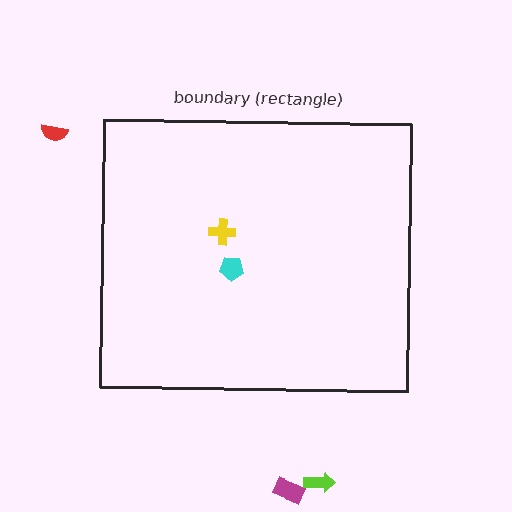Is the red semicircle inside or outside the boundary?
Outside.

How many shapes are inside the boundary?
2 inside, 3 outside.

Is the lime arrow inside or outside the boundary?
Outside.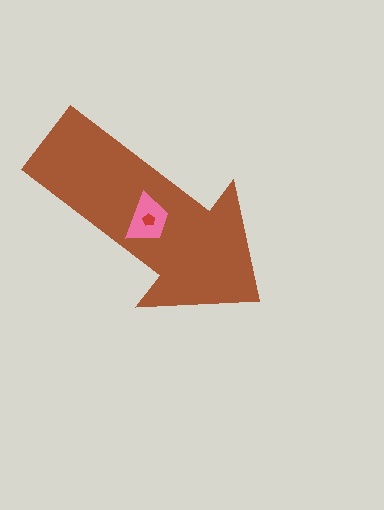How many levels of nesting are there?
3.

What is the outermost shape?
The brown arrow.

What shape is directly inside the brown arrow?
The pink trapezoid.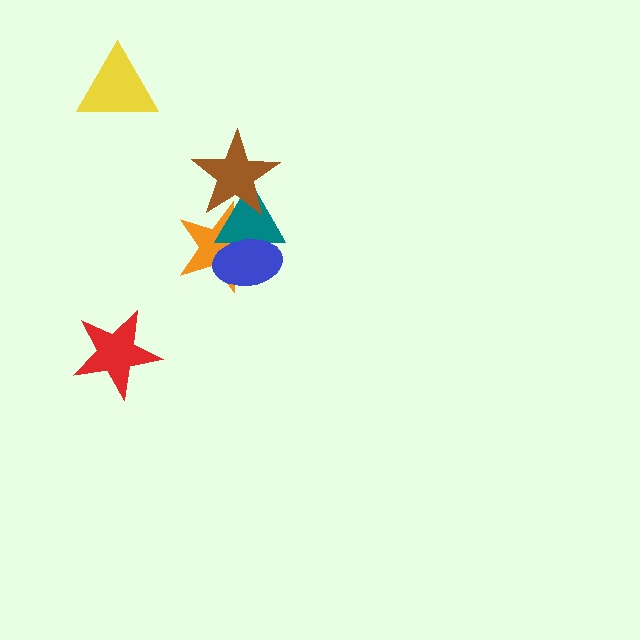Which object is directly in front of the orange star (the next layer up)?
The teal triangle is directly in front of the orange star.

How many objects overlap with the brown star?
2 objects overlap with the brown star.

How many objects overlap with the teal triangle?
3 objects overlap with the teal triangle.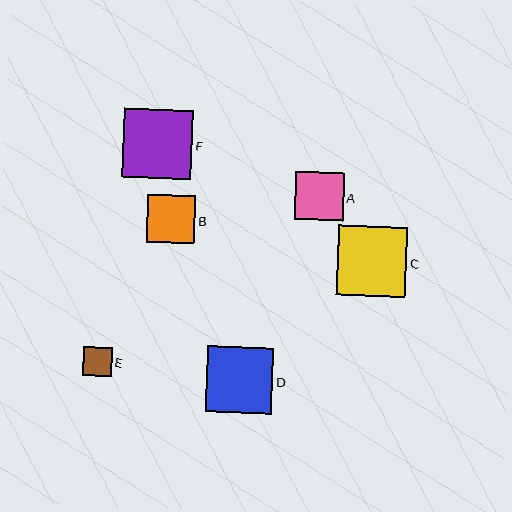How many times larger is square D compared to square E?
Square D is approximately 2.3 times the size of square E.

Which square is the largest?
Square C is the largest with a size of approximately 69 pixels.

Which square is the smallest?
Square E is the smallest with a size of approximately 29 pixels.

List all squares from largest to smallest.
From largest to smallest: C, F, D, A, B, E.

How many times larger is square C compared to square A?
Square C is approximately 1.4 times the size of square A.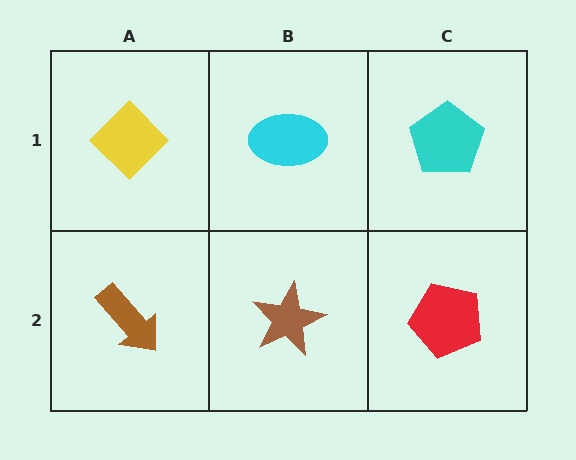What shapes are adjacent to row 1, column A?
A brown arrow (row 2, column A), a cyan ellipse (row 1, column B).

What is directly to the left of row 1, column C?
A cyan ellipse.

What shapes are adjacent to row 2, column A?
A yellow diamond (row 1, column A), a brown star (row 2, column B).